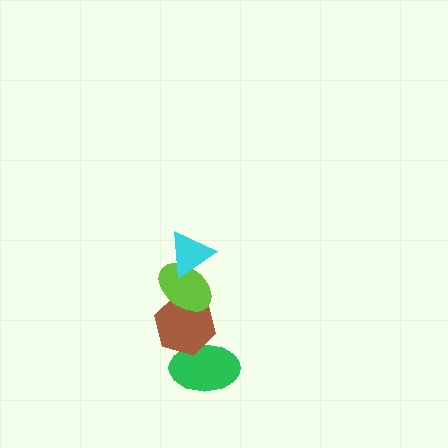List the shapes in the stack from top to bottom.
From top to bottom: the cyan triangle, the lime ellipse, the brown hexagon, the green ellipse.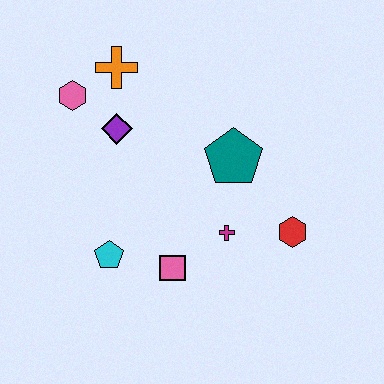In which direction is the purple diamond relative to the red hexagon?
The purple diamond is to the left of the red hexagon.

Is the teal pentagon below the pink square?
No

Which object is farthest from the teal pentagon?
The pink hexagon is farthest from the teal pentagon.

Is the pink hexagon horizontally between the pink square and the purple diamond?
No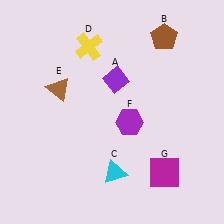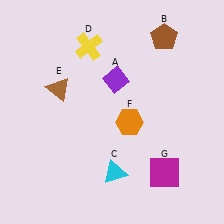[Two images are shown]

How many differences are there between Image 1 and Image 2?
There is 1 difference between the two images.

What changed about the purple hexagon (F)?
In Image 1, F is purple. In Image 2, it changed to orange.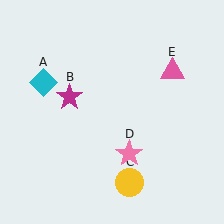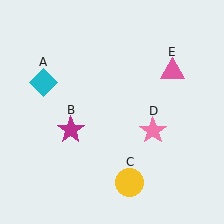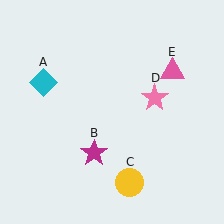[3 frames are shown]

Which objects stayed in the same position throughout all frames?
Cyan diamond (object A) and yellow circle (object C) and pink triangle (object E) remained stationary.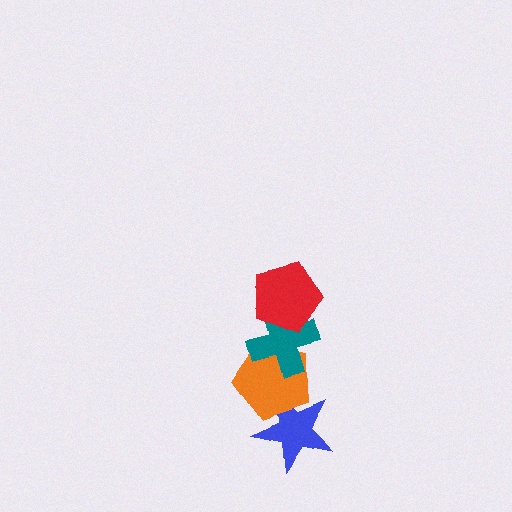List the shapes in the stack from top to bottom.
From top to bottom: the red pentagon, the teal cross, the orange pentagon, the blue star.